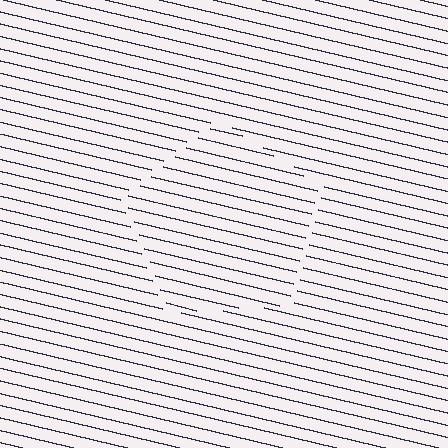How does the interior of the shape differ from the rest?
The interior of the shape contains the same grating, shifted by half a period — the contour is defined by the phase discontinuity where line-ends from the inner and outer gratings abut.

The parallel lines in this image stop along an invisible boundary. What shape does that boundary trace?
An illusory pentagon. The interior of the shape contains the same grating, shifted by half a period — the contour is defined by the phase discontinuity where line-ends from the inner and outer gratings abut.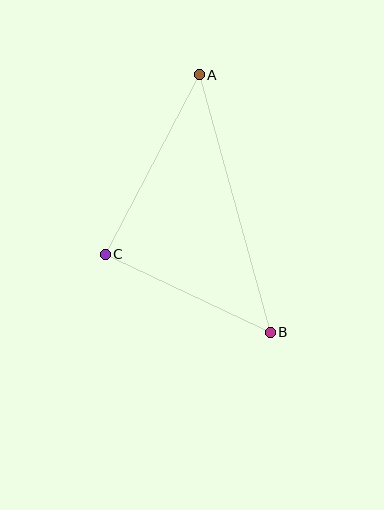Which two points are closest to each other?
Points B and C are closest to each other.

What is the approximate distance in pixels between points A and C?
The distance between A and C is approximately 203 pixels.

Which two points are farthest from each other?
Points A and B are farthest from each other.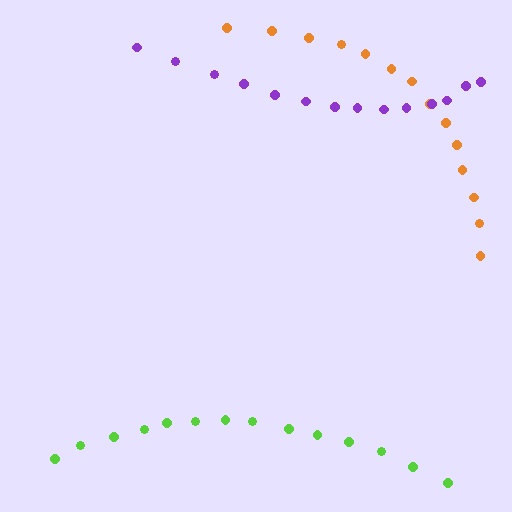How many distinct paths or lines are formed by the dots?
There are 3 distinct paths.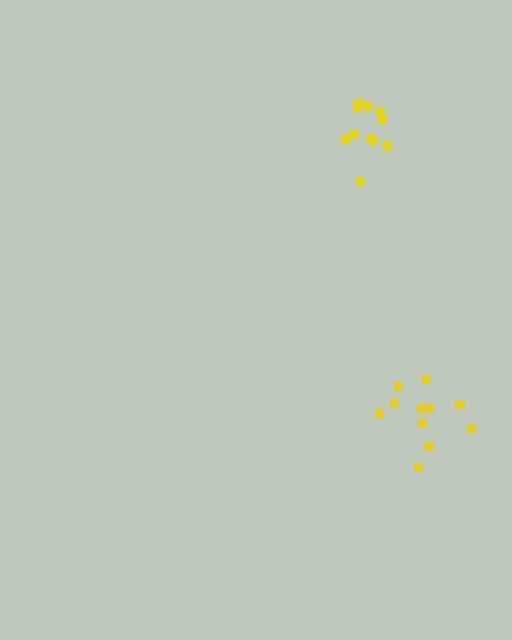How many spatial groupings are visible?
There are 2 spatial groupings.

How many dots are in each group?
Group 1: 11 dots, Group 2: 11 dots (22 total).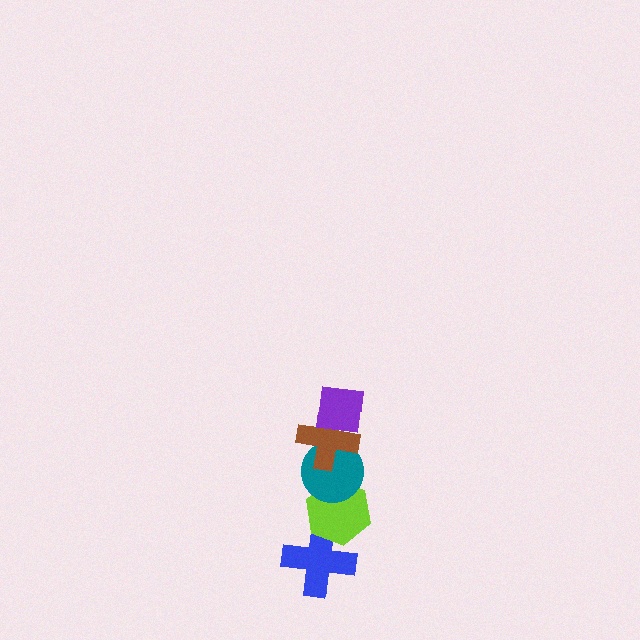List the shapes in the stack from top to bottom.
From top to bottom: the purple square, the brown cross, the teal circle, the lime hexagon, the blue cross.